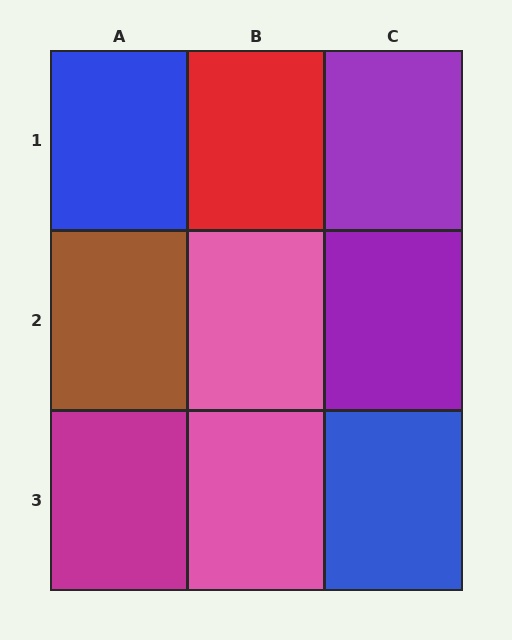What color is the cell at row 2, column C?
Purple.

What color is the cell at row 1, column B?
Red.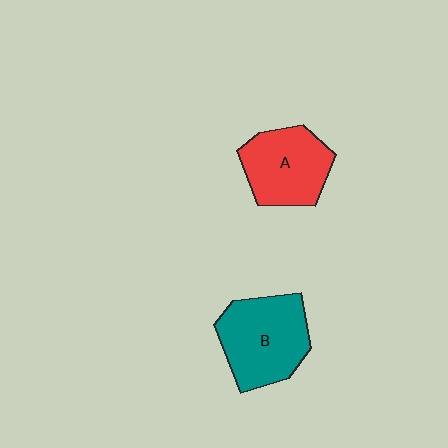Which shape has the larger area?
Shape B (teal).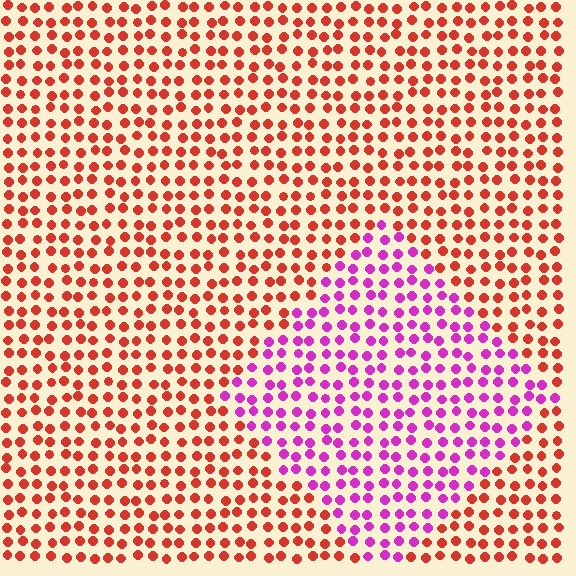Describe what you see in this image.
The image is filled with small red elements in a uniform arrangement. A diamond-shaped region is visible where the elements are tinted to a slightly different hue, forming a subtle color boundary.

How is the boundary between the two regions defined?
The boundary is defined purely by a slight shift in hue (about 59 degrees). Spacing, size, and orientation are identical on both sides.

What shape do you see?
I see a diamond.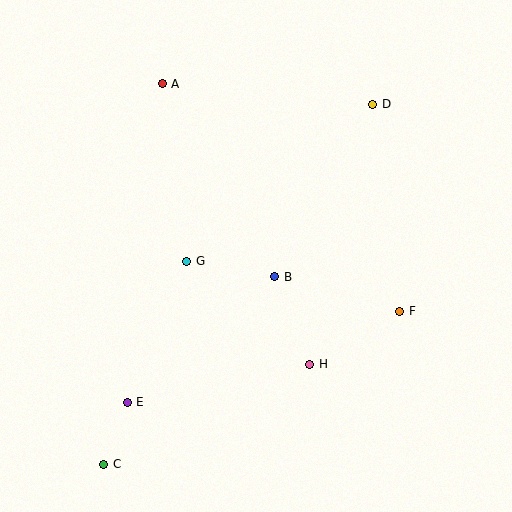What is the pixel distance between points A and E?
The distance between A and E is 321 pixels.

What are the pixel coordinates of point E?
Point E is at (127, 402).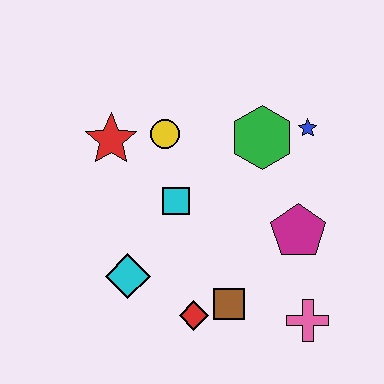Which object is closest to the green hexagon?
The blue star is closest to the green hexagon.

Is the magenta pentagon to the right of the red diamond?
Yes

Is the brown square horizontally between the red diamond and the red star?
No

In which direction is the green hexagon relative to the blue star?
The green hexagon is to the left of the blue star.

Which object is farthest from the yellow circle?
The pink cross is farthest from the yellow circle.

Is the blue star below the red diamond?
No